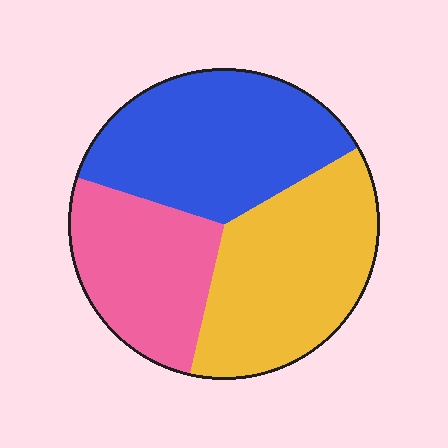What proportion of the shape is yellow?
Yellow covers around 35% of the shape.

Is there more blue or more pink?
Blue.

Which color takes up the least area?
Pink, at roughly 25%.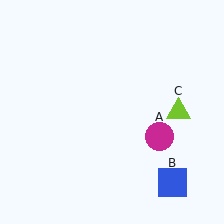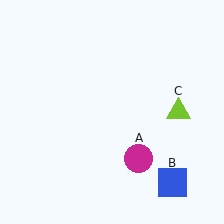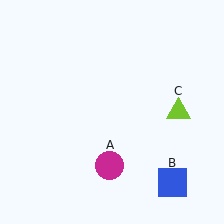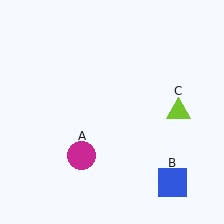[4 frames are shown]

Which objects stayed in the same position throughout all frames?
Blue square (object B) and lime triangle (object C) remained stationary.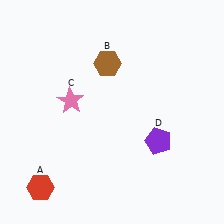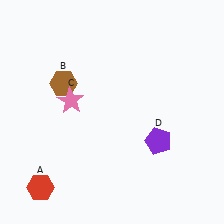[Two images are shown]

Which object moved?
The brown hexagon (B) moved left.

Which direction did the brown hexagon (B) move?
The brown hexagon (B) moved left.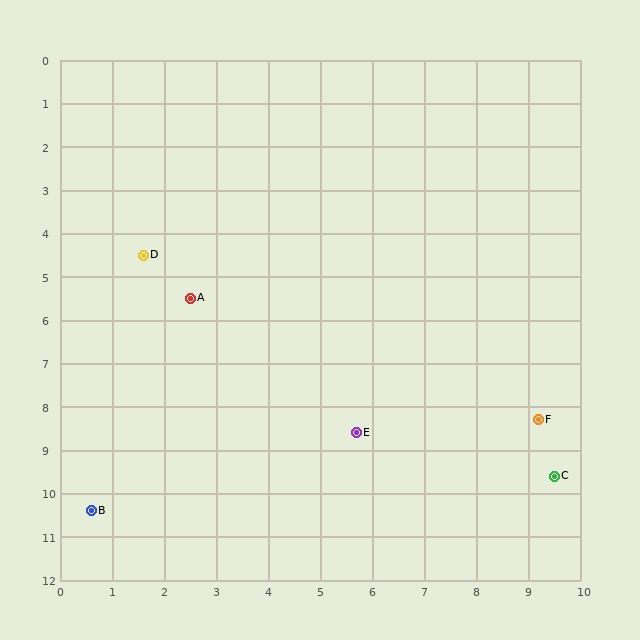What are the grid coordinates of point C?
Point C is at approximately (9.5, 9.6).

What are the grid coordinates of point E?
Point E is at approximately (5.7, 8.6).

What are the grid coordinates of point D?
Point D is at approximately (1.6, 4.5).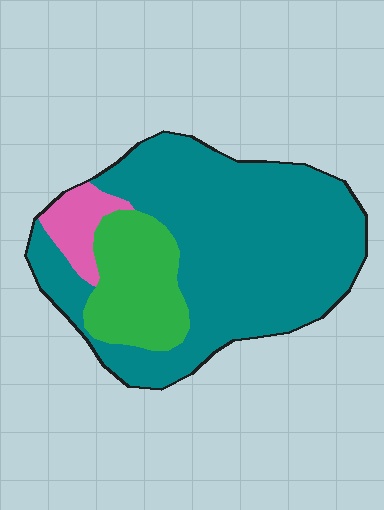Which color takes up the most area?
Teal, at roughly 75%.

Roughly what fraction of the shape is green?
Green takes up less than a quarter of the shape.